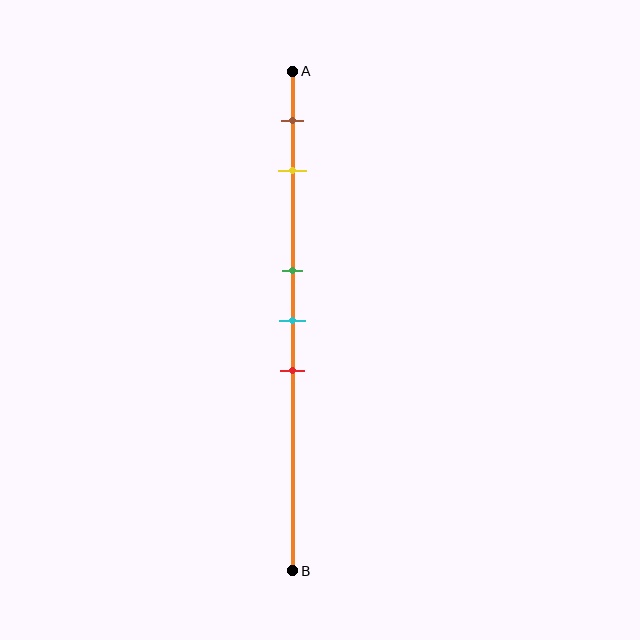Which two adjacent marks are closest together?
The green and cyan marks are the closest adjacent pair.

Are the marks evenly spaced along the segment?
No, the marks are not evenly spaced.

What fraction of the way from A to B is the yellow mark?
The yellow mark is approximately 20% (0.2) of the way from A to B.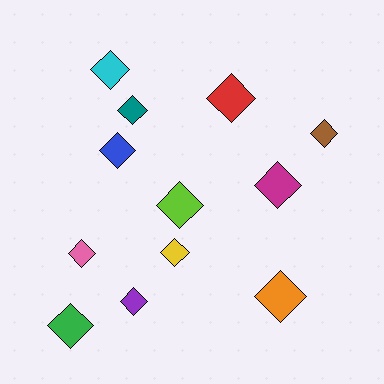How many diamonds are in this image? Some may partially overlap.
There are 12 diamonds.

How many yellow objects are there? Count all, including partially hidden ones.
There is 1 yellow object.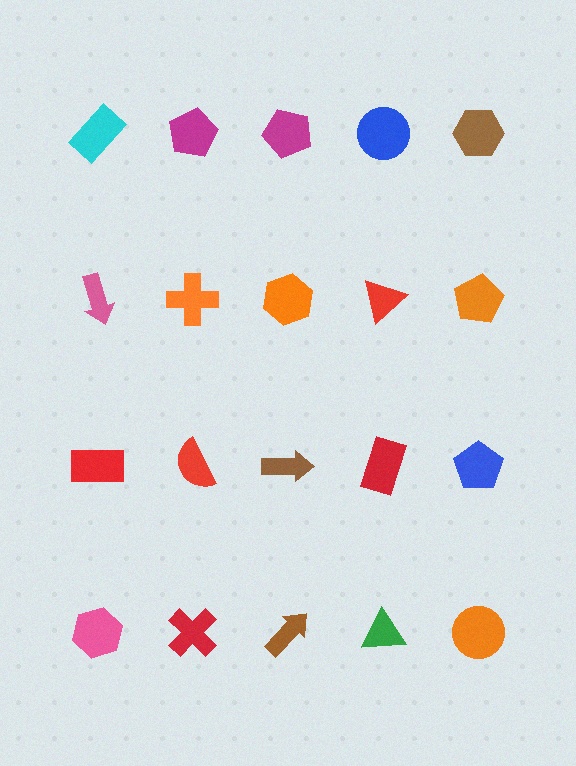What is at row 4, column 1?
A pink hexagon.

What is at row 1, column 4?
A blue circle.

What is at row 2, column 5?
An orange pentagon.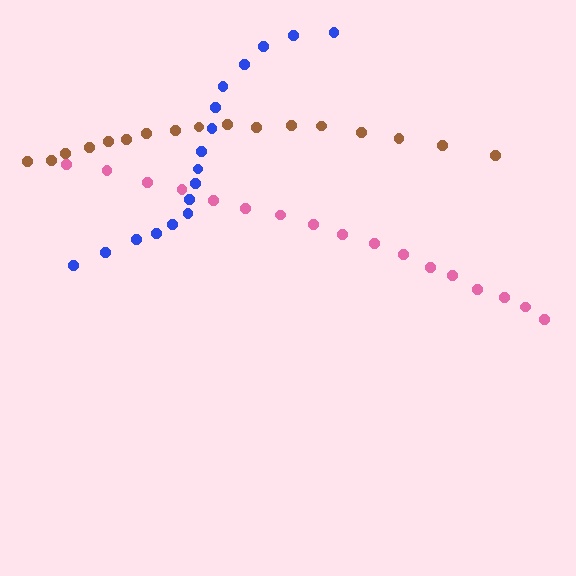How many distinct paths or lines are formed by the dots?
There are 3 distinct paths.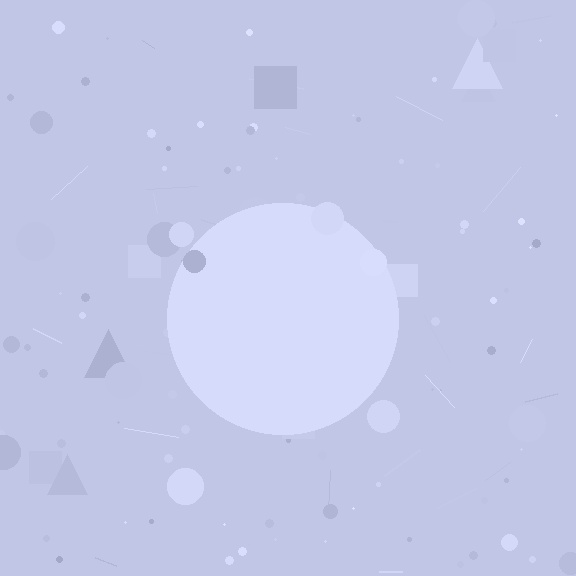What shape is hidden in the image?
A circle is hidden in the image.